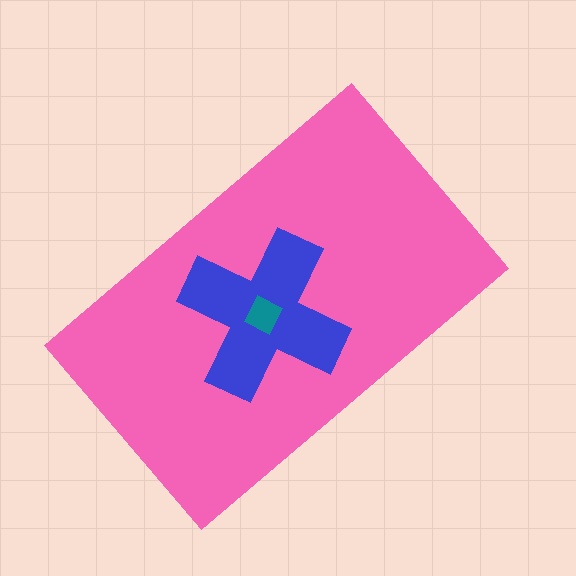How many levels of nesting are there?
3.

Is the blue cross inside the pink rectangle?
Yes.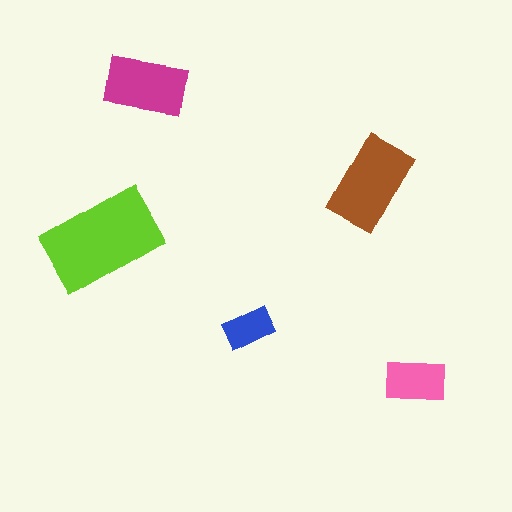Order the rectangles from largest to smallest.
the lime one, the brown one, the magenta one, the pink one, the blue one.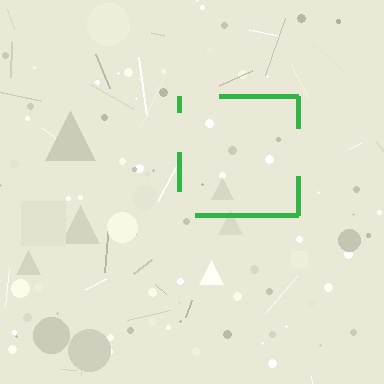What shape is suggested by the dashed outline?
The dashed outline suggests a square.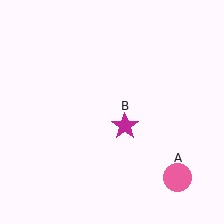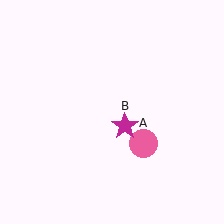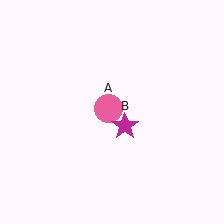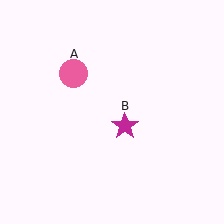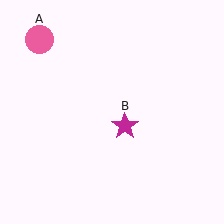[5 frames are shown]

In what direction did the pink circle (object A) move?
The pink circle (object A) moved up and to the left.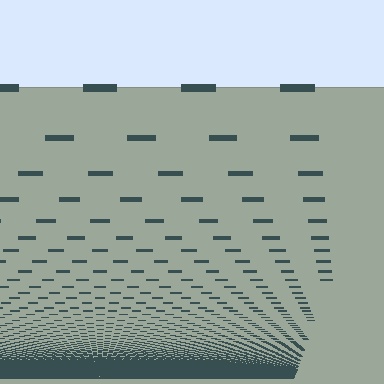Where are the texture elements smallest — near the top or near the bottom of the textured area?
Near the bottom.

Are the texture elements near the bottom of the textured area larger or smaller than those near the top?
Smaller. The gradient is inverted — elements near the bottom are smaller and denser.